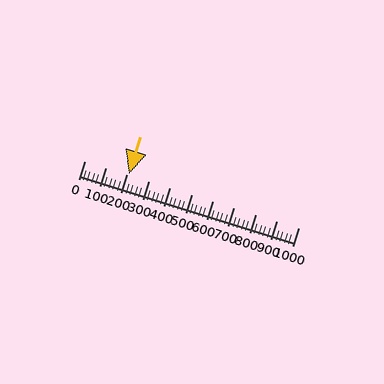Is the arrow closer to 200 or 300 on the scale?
The arrow is closer to 200.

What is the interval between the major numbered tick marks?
The major tick marks are spaced 100 units apart.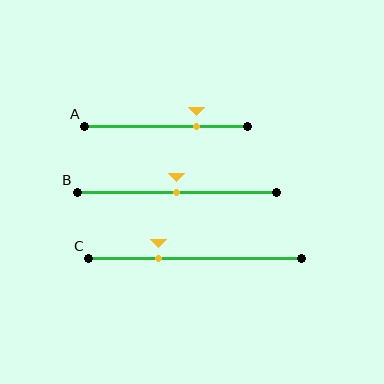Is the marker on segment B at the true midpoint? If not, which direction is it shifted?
Yes, the marker on segment B is at the true midpoint.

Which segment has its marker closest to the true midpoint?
Segment B has its marker closest to the true midpoint.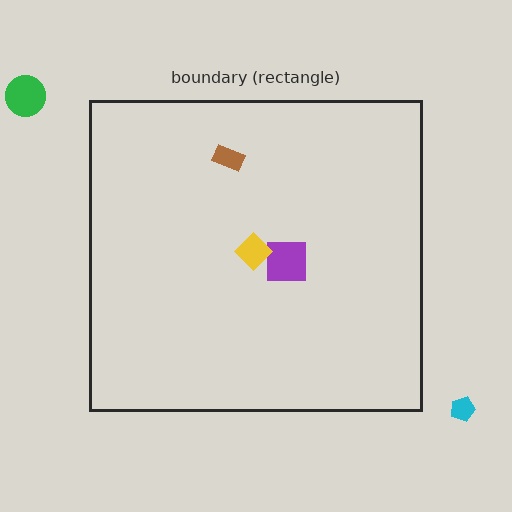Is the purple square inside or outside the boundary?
Inside.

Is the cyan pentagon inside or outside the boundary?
Outside.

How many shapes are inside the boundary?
3 inside, 2 outside.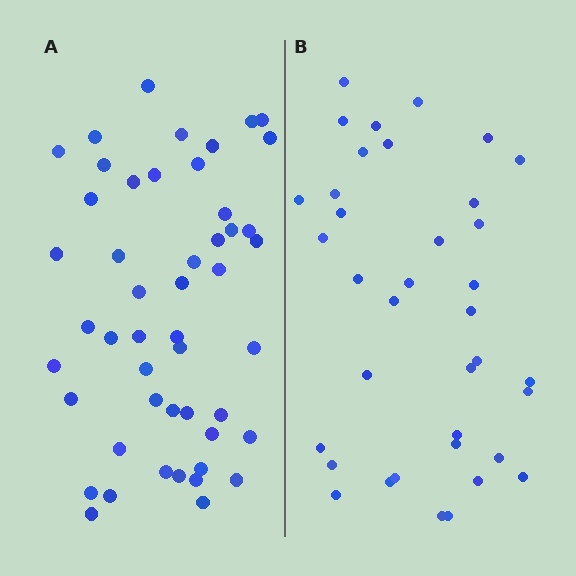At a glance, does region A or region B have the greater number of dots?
Region A (the left region) has more dots.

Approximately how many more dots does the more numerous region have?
Region A has roughly 12 or so more dots than region B.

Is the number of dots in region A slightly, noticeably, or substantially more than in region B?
Region A has noticeably more, but not dramatically so. The ratio is roughly 1.3 to 1.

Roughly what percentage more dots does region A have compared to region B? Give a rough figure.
About 30% more.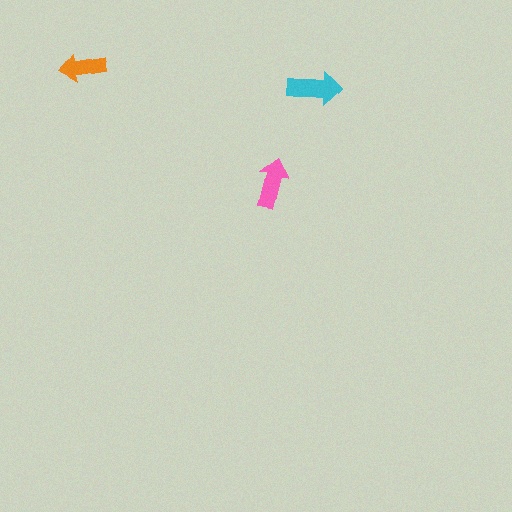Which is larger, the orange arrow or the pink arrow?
The pink one.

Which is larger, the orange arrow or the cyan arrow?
The cyan one.